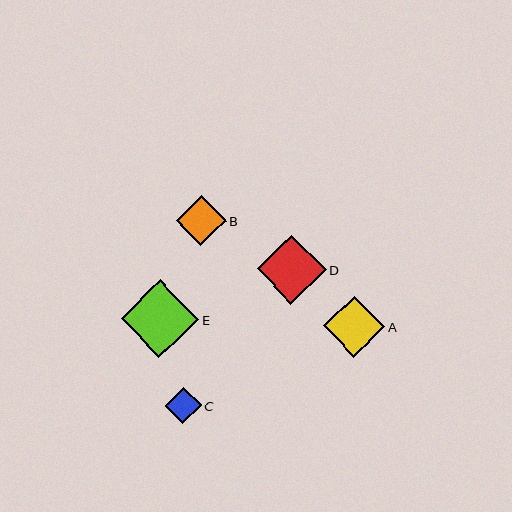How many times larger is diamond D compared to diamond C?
Diamond D is approximately 1.9 times the size of diamond C.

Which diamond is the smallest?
Diamond C is the smallest with a size of approximately 36 pixels.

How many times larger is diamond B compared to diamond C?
Diamond B is approximately 1.4 times the size of diamond C.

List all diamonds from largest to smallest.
From largest to smallest: E, D, A, B, C.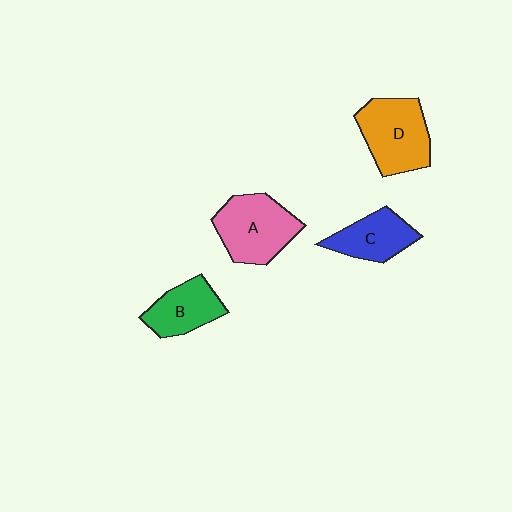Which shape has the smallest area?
Shape B (green).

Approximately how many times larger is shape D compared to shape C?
Approximately 1.4 times.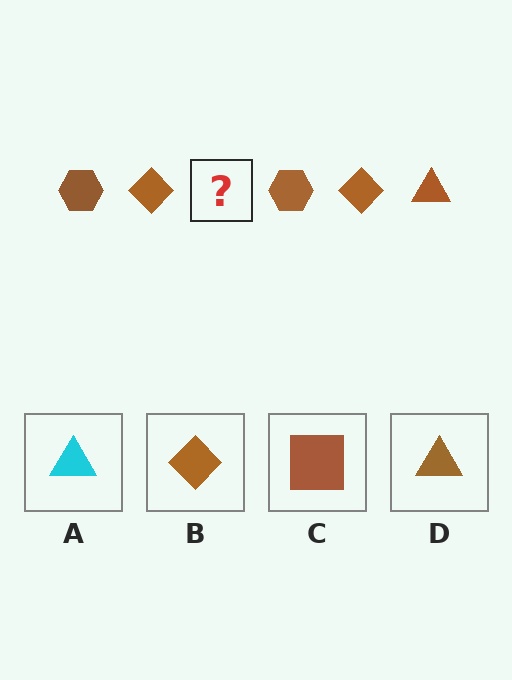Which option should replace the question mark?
Option D.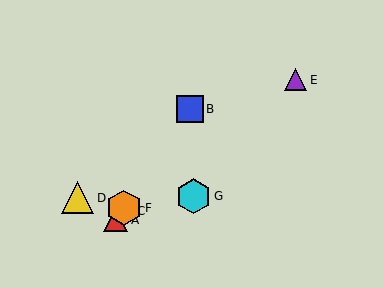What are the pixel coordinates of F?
Object F is at (124, 208).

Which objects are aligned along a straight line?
Objects A, B, C, F are aligned along a straight line.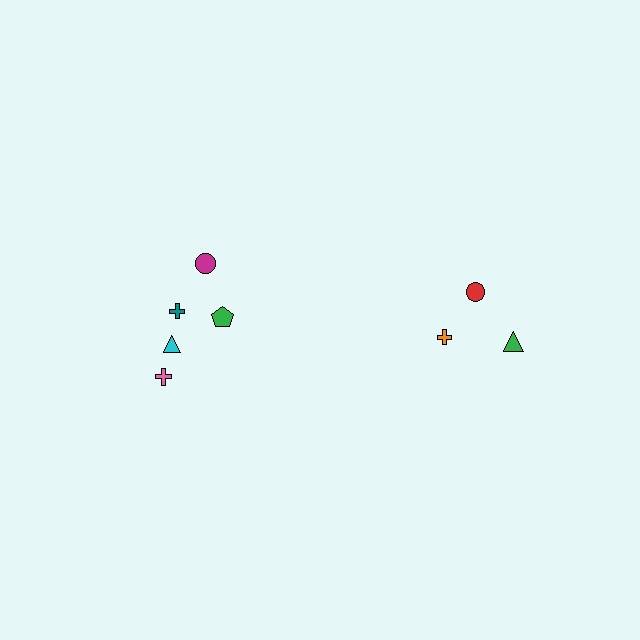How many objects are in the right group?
There are 3 objects.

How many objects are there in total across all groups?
There are 8 objects.